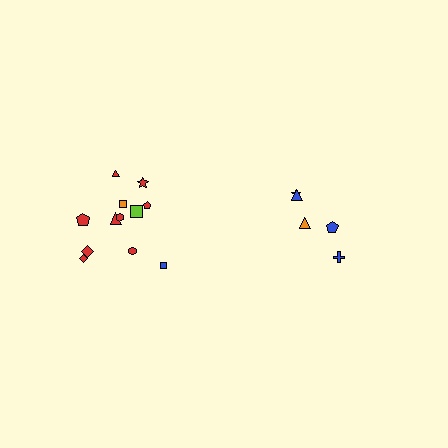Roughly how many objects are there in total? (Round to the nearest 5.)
Roughly 15 objects in total.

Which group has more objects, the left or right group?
The left group.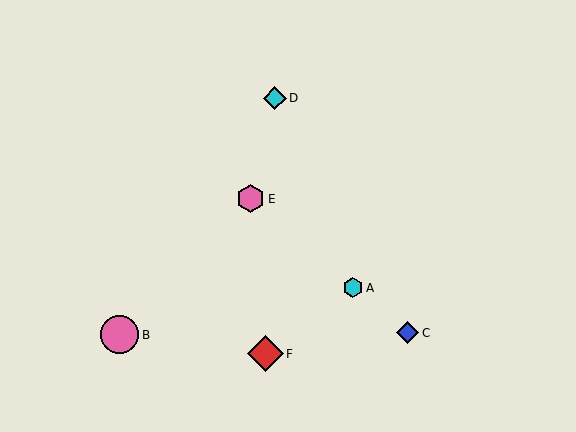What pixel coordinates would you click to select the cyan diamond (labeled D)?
Click at (275, 98) to select the cyan diamond D.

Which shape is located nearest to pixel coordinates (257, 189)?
The pink hexagon (labeled E) at (251, 199) is nearest to that location.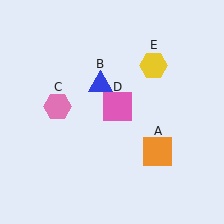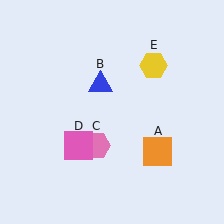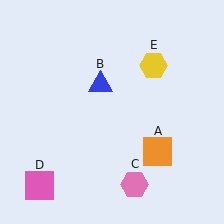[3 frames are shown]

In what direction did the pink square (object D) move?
The pink square (object D) moved down and to the left.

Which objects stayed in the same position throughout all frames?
Orange square (object A) and blue triangle (object B) and yellow hexagon (object E) remained stationary.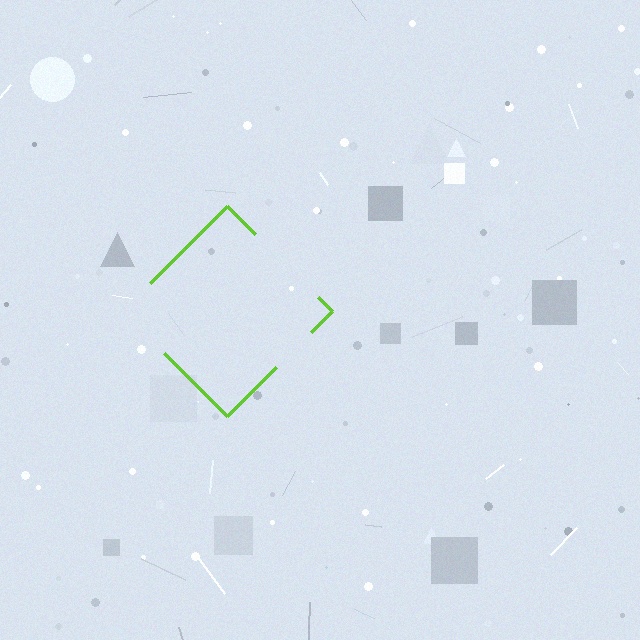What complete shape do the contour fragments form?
The contour fragments form a diamond.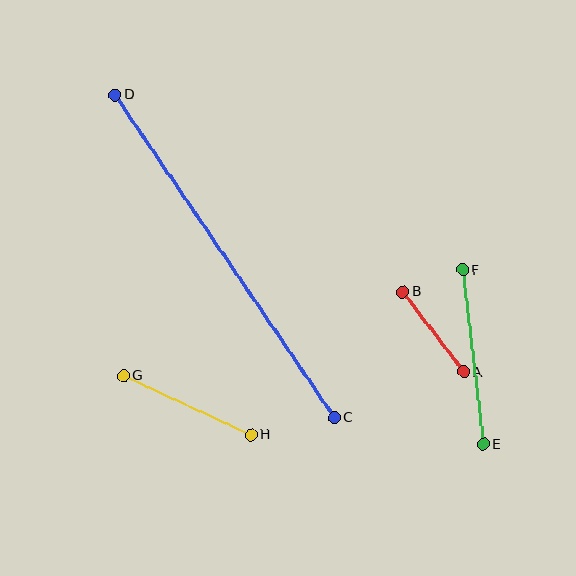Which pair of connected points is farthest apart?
Points C and D are farthest apart.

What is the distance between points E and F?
The distance is approximately 175 pixels.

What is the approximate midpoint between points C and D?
The midpoint is at approximately (225, 256) pixels.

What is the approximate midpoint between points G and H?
The midpoint is at approximately (187, 405) pixels.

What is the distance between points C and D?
The distance is approximately 390 pixels.